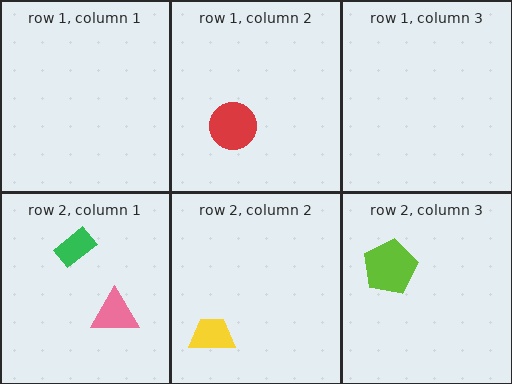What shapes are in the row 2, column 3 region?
The lime pentagon.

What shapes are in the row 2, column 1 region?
The green rectangle, the pink triangle.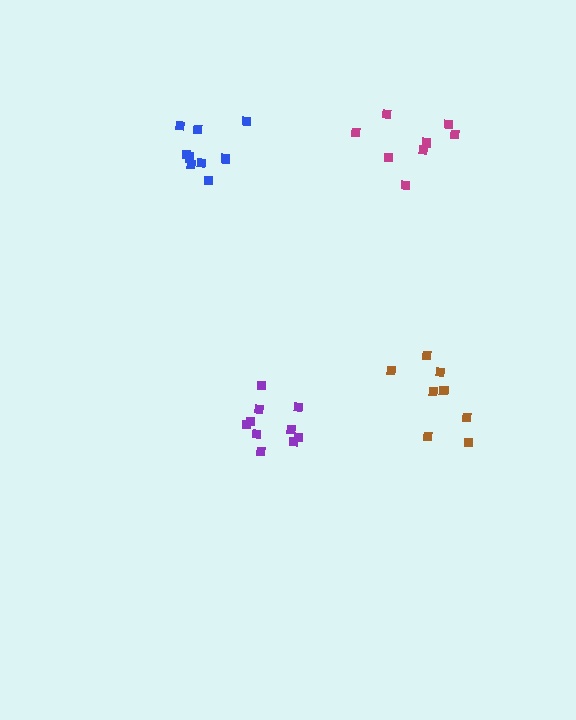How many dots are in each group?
Group 1: 10 dots, Group 2: 8 dots, Group 3: 8 dots, Group 4: 10 dots (36 total).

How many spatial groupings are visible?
There are 4 spatial groupings.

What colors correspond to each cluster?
The clusters are colored: purple, magenta, brown, blue.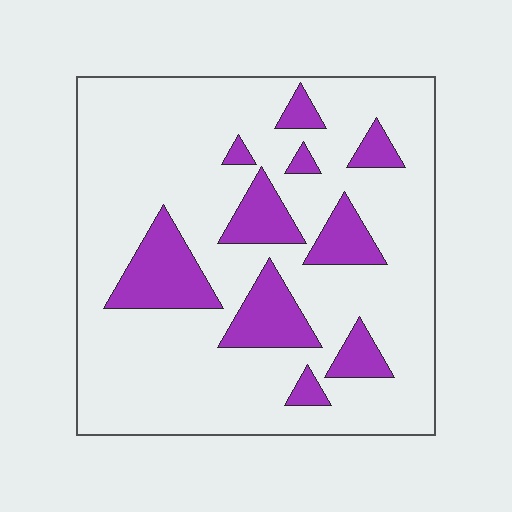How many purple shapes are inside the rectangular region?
10.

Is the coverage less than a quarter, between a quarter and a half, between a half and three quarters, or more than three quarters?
Less than a quarter.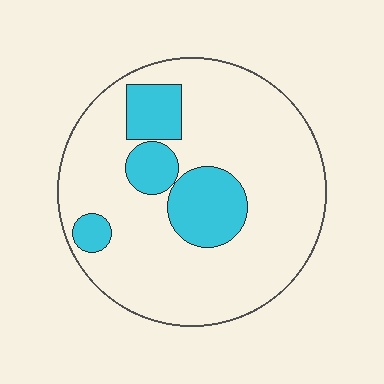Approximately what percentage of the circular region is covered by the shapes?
Approximately 20%.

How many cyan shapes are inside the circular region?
4.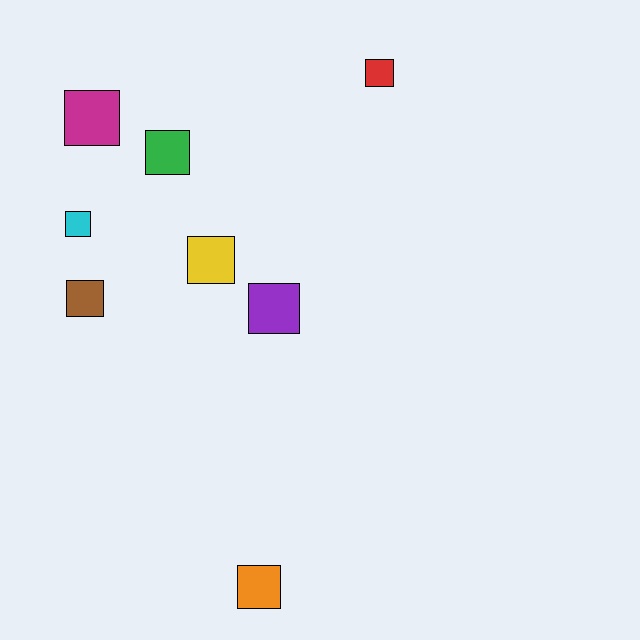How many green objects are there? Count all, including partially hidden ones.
There is 1 green object.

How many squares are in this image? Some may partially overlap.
There are 8 squares.